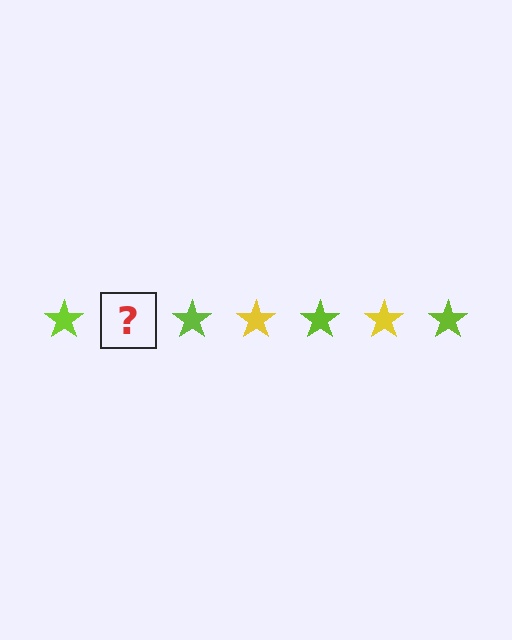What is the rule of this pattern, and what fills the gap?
The rule is that the pattern cycles through lime, yellow stars. The gap should be filled with a yellow star.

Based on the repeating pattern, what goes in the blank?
The blank should be a yellow star.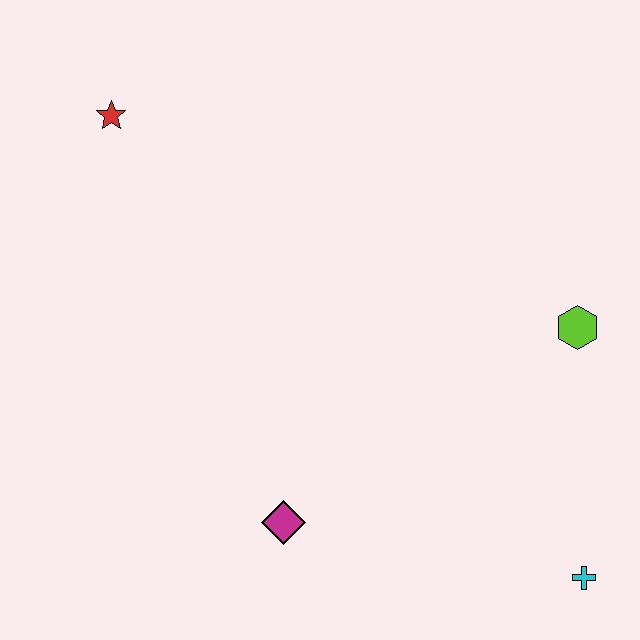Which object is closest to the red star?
The magenta diamond is closest to the red star.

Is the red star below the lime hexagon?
No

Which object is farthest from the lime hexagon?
The red star is farthest from the lime hexagon.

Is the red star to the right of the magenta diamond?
No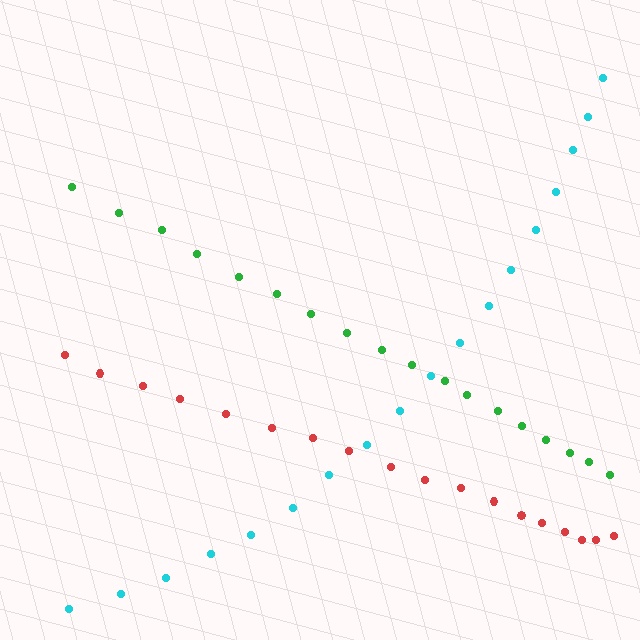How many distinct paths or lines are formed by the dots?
There are 3 distinct paths.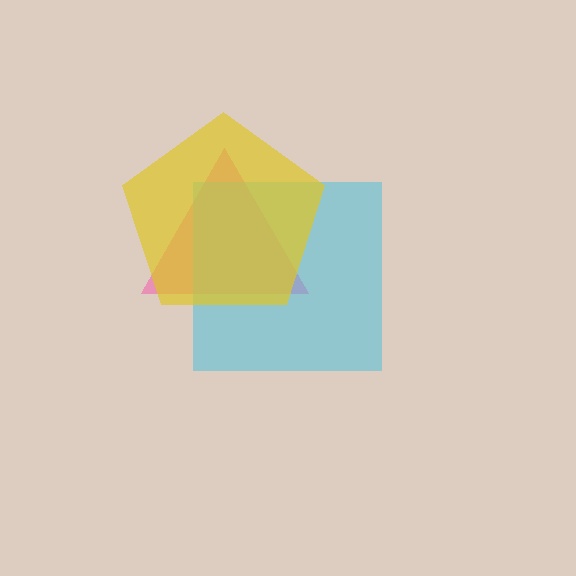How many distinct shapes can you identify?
There are 3 distinct shapes: a pink triangle, a cyan square, a yellow pentagon.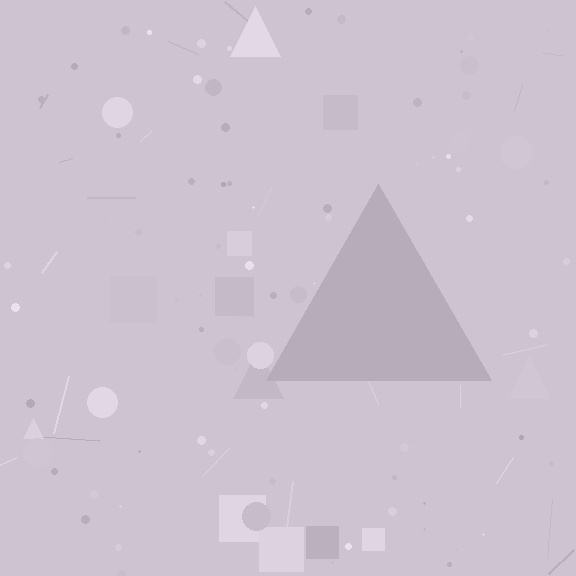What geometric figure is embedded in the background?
A triangle is embedded in the background.